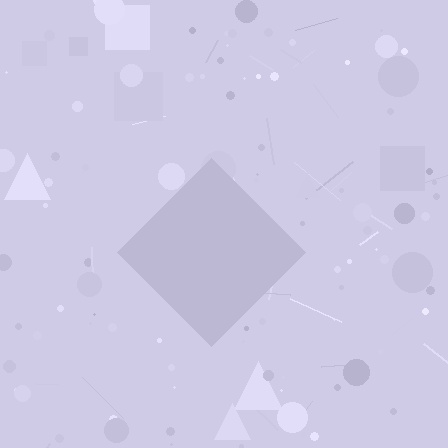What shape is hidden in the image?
A diamond is hidden in the image.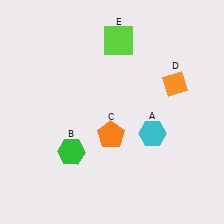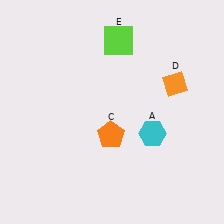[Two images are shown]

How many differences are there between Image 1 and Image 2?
There is 1 difference between the two images.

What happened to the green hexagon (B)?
The green hexagon (B) was removed in Image 2. It was in the bottom-left area of Image 1.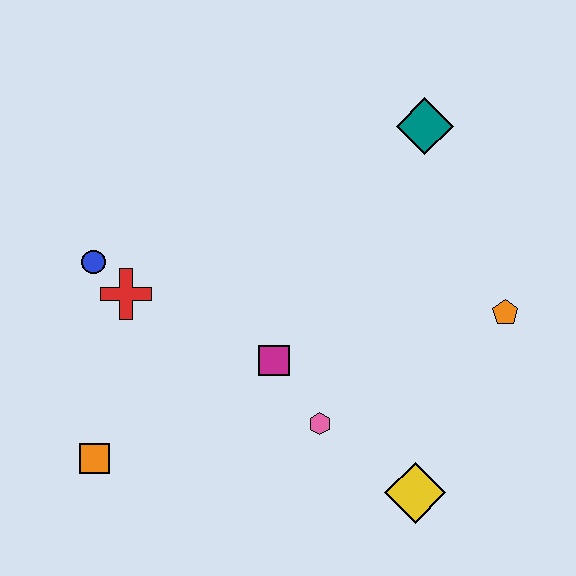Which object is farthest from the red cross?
The orange pentagon is farthest from the red cross.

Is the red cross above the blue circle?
No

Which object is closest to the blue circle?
The red cross is closest to the blue circle.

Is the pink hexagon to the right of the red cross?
Yes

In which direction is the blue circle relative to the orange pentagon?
The blue circle is to the left of the orange pentagon.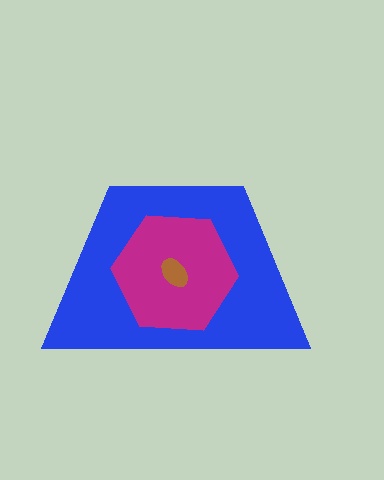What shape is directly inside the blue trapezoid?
The magenta hexagon.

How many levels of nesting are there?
3.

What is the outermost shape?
The blue trapezoid.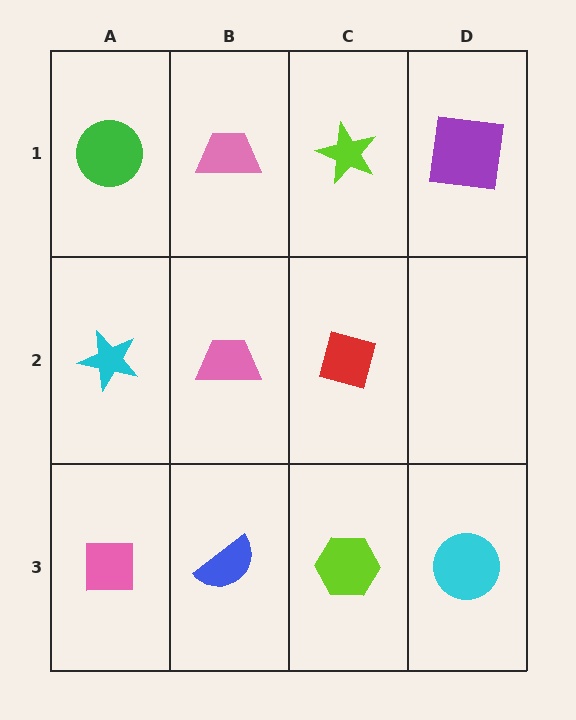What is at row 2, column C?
A red diamond.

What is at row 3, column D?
A cyan circle.